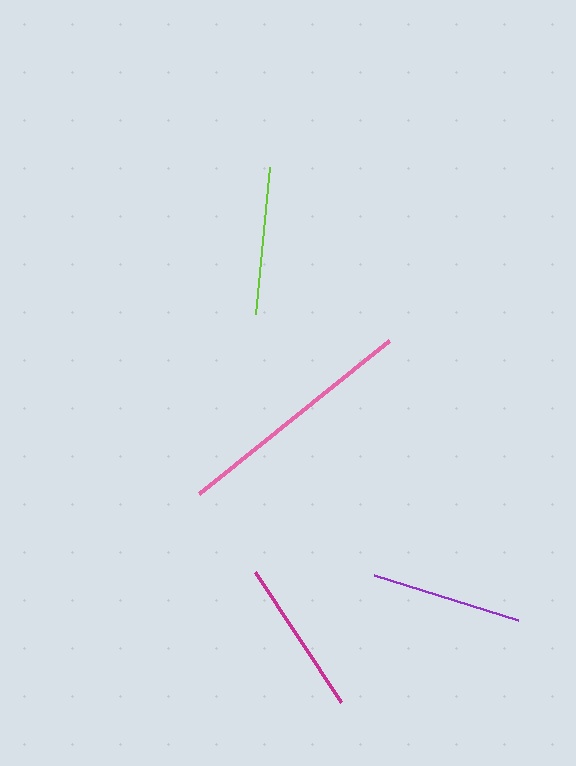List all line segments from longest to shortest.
From longest to shortest: pink, magenta, purple, lime.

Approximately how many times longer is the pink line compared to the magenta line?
The pink line is approximately 1.6 times the length of the magenta line.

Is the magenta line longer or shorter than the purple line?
The magenta line is longer than the purple line.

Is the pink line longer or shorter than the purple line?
The pink line is longer than the purple line.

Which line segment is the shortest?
The lime line is the shortest at approximately 148 pixels.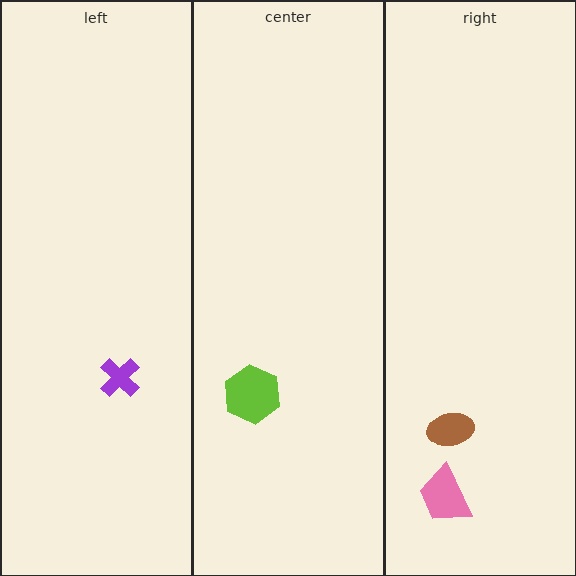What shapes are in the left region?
The purple cross.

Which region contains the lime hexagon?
The center region.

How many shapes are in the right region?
2.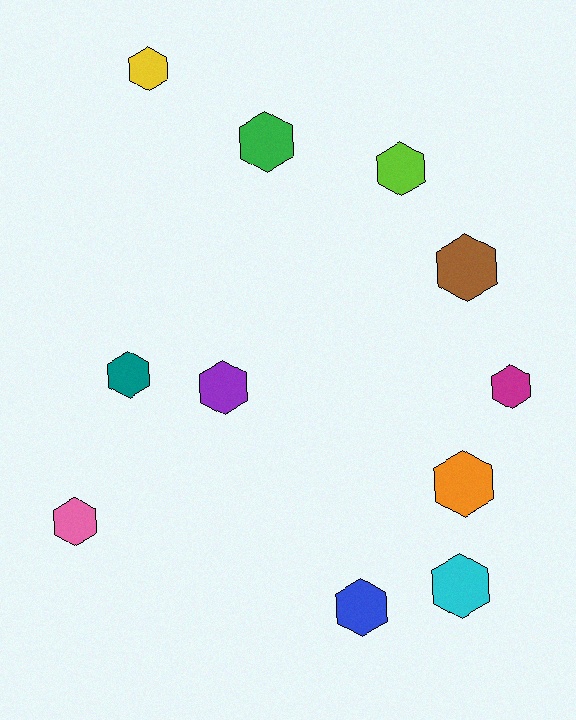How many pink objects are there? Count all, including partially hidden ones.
There is 1 pink object.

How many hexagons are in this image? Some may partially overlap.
There are 11 hexagons.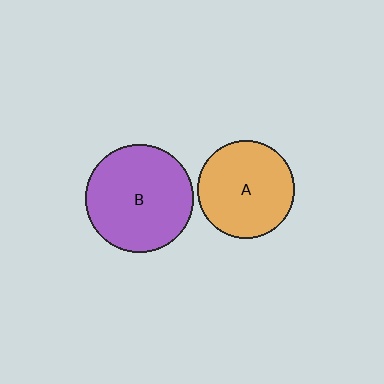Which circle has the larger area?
Circle B (purple).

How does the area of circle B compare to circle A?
Approximately 1.2 times.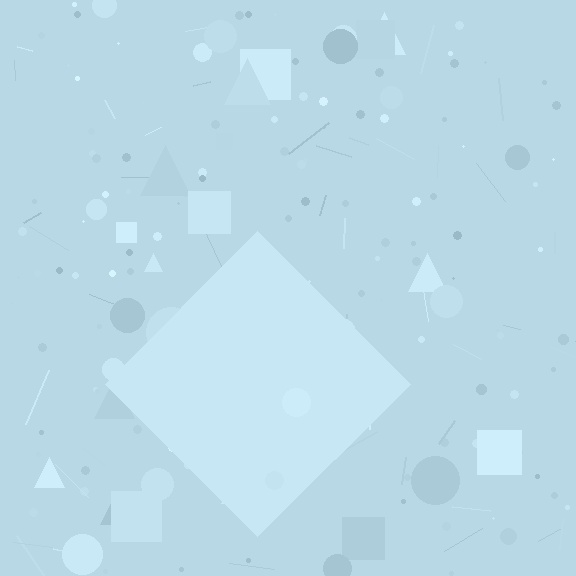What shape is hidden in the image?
A diamond is hidden in the image.